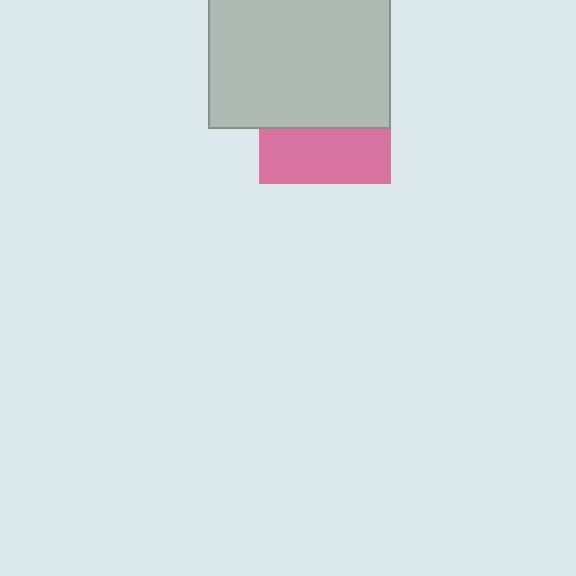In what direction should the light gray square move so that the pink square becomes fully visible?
The light gray square should move up. That is the shortest direction to clear the overlap and leave the pink square fully visible.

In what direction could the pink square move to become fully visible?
The pink square could move down. That would shift it out from behind the light gray square entirely.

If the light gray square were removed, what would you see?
You would see the complete pink square.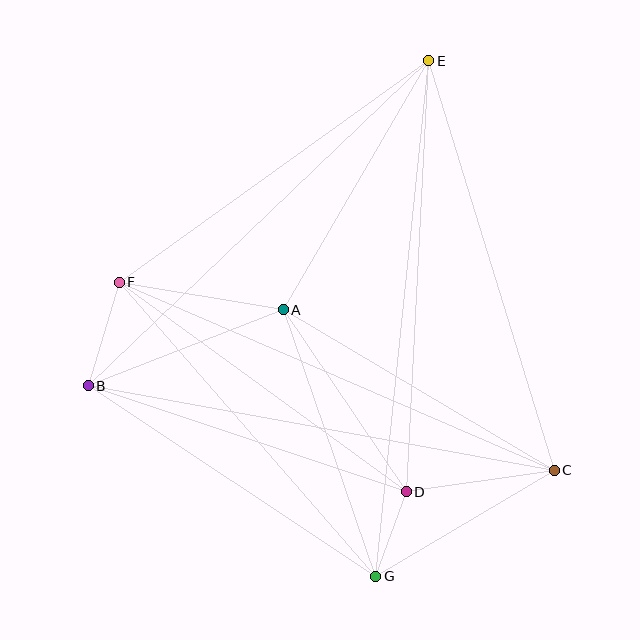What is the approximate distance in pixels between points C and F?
The distance between C and F is approximately 474 pixels.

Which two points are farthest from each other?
Points E and G are farthest from each other.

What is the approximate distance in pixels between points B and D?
The distance between B and D is approximately 335 pixels.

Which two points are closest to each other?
Points D and G are closest to each other.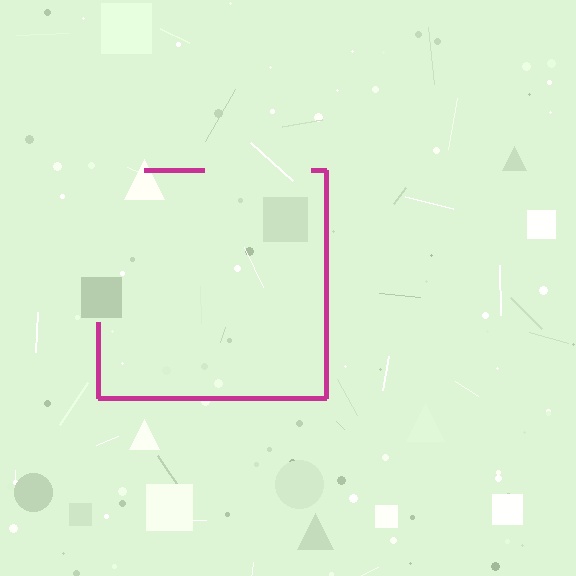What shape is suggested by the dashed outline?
The dashed outline suggests a square.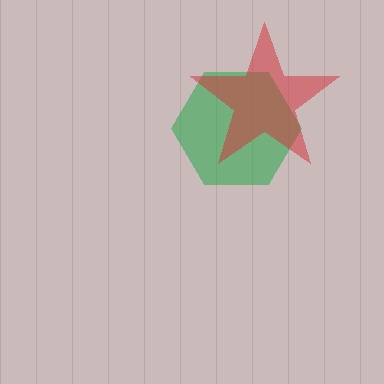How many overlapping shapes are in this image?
There are 2 overlapping shapes in the image.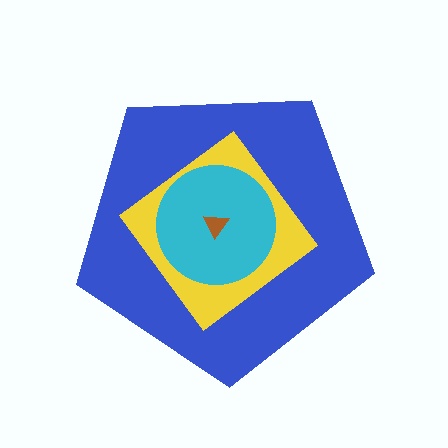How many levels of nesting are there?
4.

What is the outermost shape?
The blue pentagon.